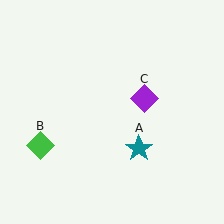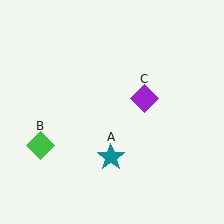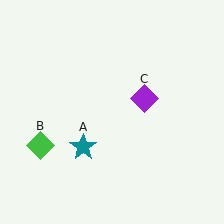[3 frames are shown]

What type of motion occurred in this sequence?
The teal star (object A) rotated clockwise around the center of the scene.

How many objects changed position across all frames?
1 object changed position: teal star (object A).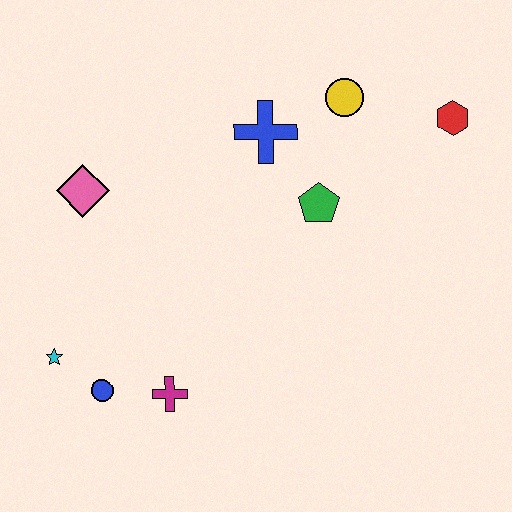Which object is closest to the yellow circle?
The blue cross is closest to the yellow circle.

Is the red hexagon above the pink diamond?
Yes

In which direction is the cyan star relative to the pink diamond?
The cyan star is below the pink diamond.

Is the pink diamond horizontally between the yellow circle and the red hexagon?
No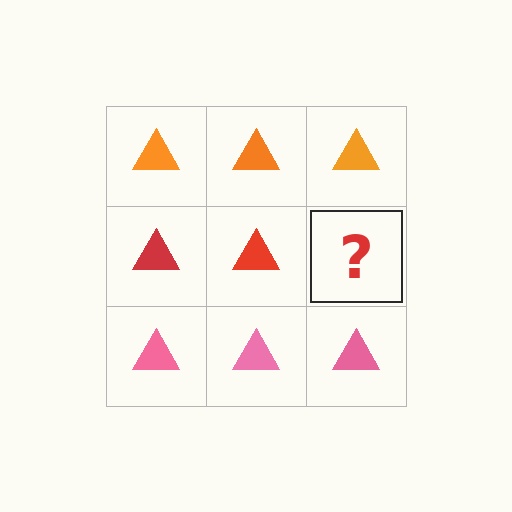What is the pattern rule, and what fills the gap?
The rule is that each row has a consistent color. The gap should be filled with a red triangle.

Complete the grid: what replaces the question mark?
The question mark should be replaced with a red triangle.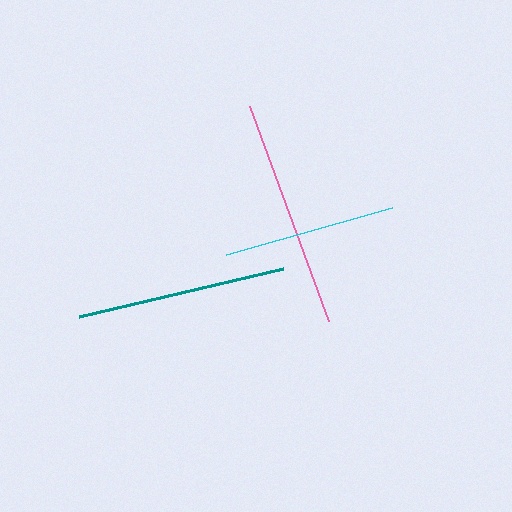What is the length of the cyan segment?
The cyan segment is approximately 173 pixels long.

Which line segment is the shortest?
The cyan line is the shortest at approximately 173 pixels.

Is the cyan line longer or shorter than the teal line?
The teal line is longer than the cyan line.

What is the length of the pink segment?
The pink segment is approximately 230 pixels long.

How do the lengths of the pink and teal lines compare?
The pink and teal lines are approximately the same length.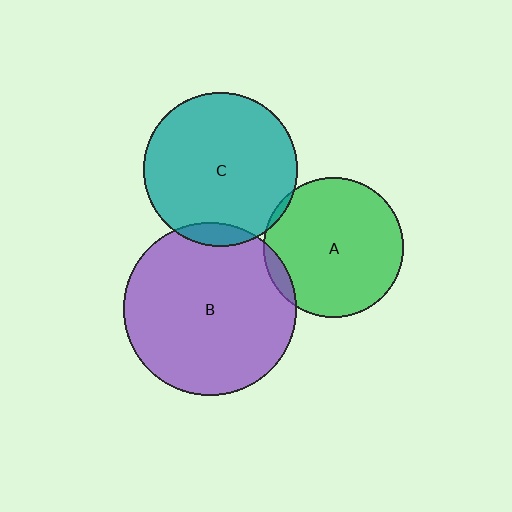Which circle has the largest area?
Circle B (purple).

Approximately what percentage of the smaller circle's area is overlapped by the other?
Approximately 5%.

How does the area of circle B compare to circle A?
Approximately 1.5 times.